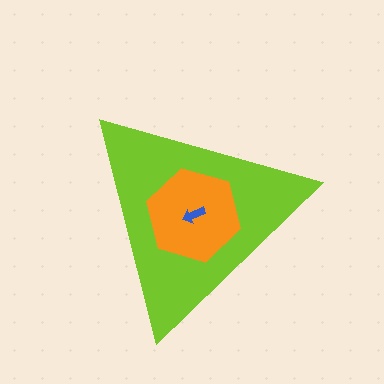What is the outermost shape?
The lime triangle.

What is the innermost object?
The blue arrow.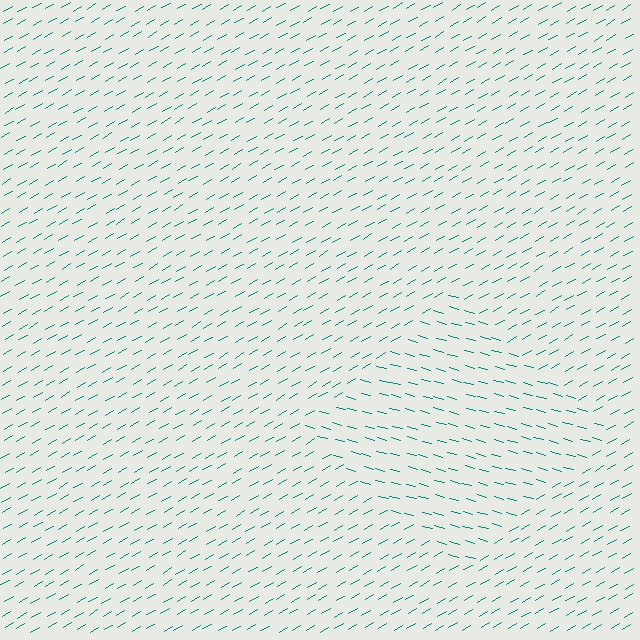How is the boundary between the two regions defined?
The boundary is defined purely by a change in line orientation (approximately 45 degrees difference). All lines are the same color and thickness.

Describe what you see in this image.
The image is filled with small teal line segments. A diamond region in the image has lines oriented differently from the surrounding lines, creating a visible texture boundary.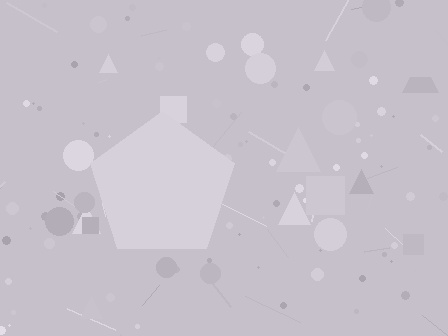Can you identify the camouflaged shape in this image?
The camouflaged shape is a pentagon.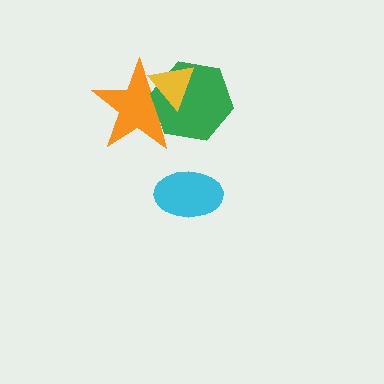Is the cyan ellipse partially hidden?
No, no other shape covers it.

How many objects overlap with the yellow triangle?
2 objects overlap with the yellow triangle.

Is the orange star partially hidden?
Yes, it is partially covered by another shape.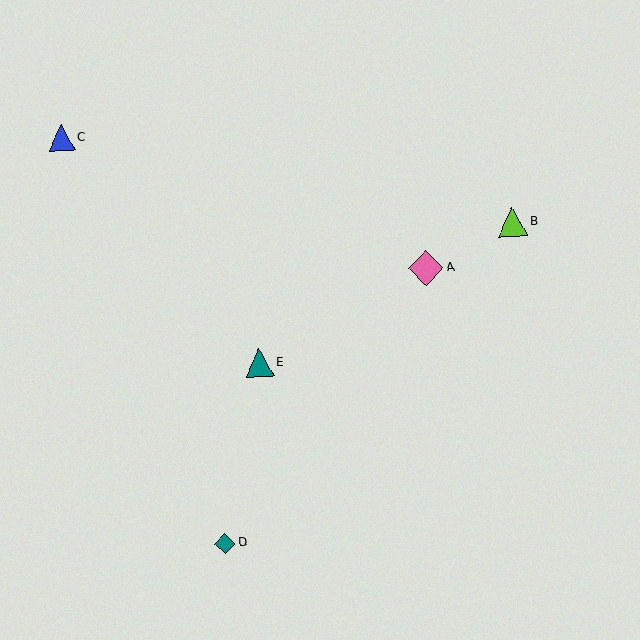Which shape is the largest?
The pink diamond (labeled A) is the largest.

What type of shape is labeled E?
Shape E is a teal triangle.